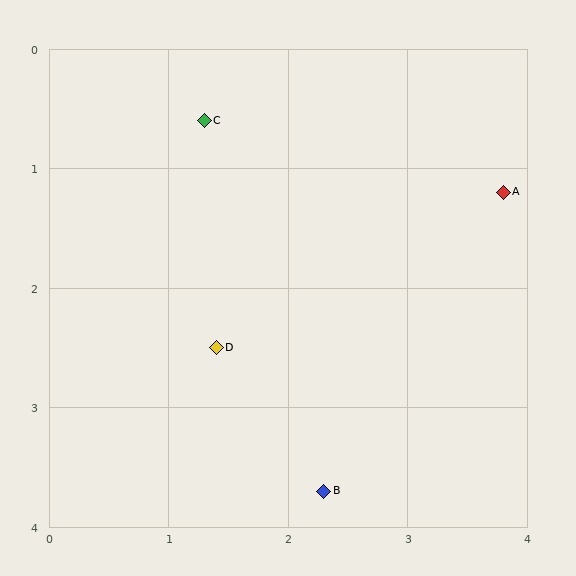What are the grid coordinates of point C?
Point C is at approximately (1.3, 0.6).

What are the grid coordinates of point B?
Point B is at approximately (2.3, 3.7).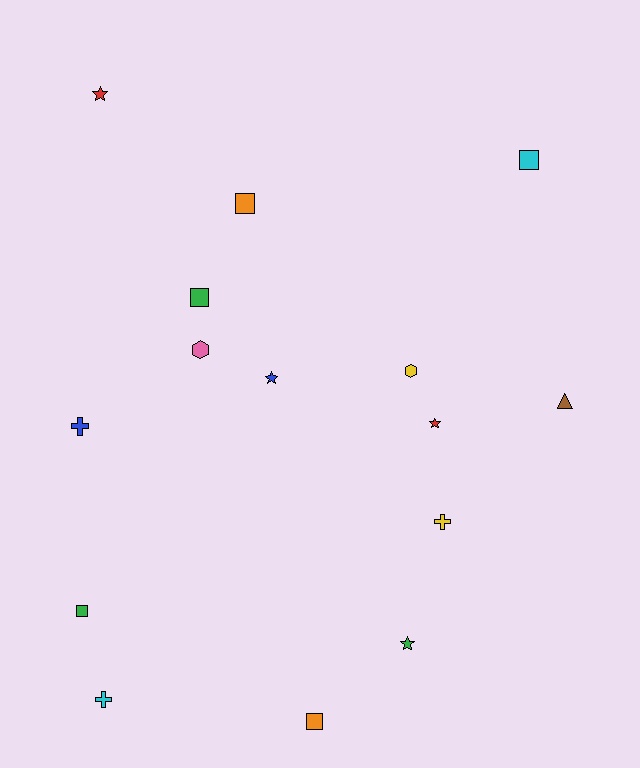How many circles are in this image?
There are no circles.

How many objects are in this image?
There are 15 objects.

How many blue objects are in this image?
There are 2 blue objects.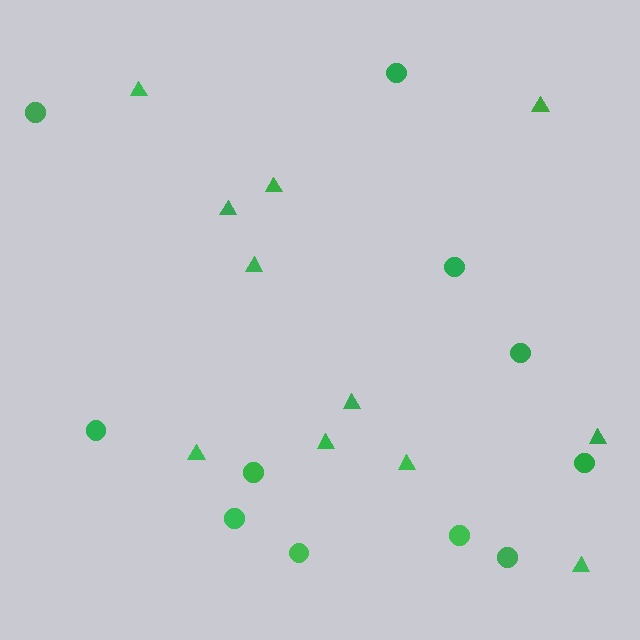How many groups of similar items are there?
There are 2 groups: one group of circles (11) and one group of triangles (11).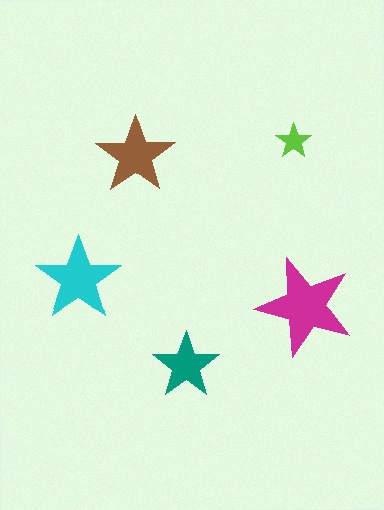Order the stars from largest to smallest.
the magenta one, the cyan one, the brown one, the teal one, the lime one.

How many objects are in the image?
There are 5 objects in the image.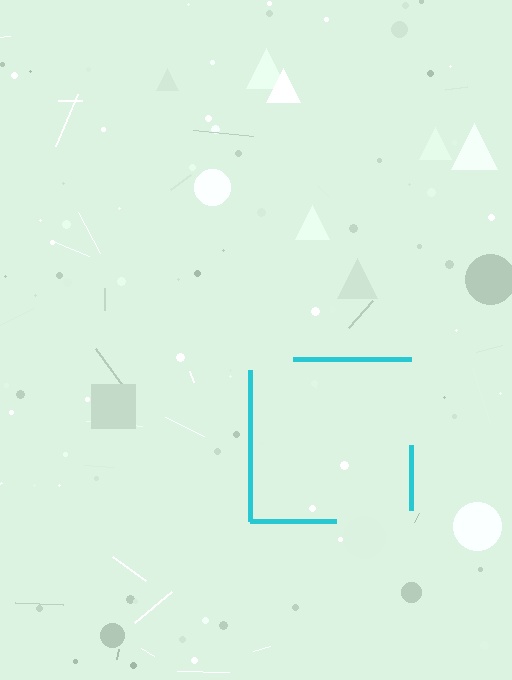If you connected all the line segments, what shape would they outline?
They would outline a square.